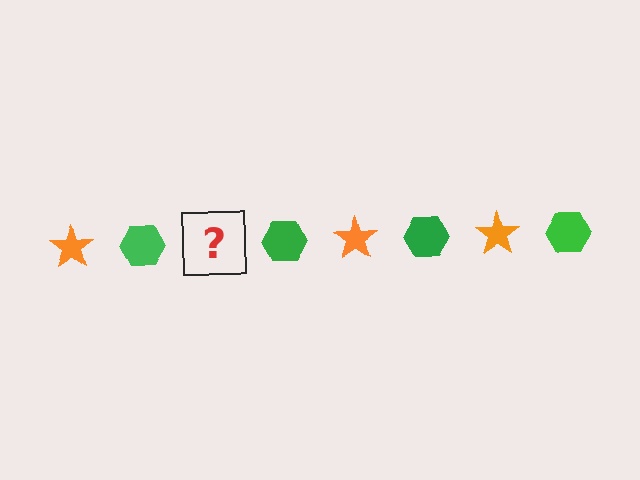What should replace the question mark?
The question mark should be replaced with an orange star.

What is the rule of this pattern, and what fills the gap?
The rule is that the pattern alternates between orange star and green hexagon. The gap should be filled with an orange star.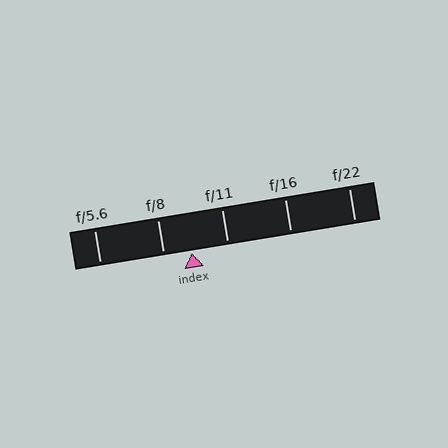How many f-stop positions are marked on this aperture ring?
There are 5 f-stop positions marked.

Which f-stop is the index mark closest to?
The index mark is closest to f/8.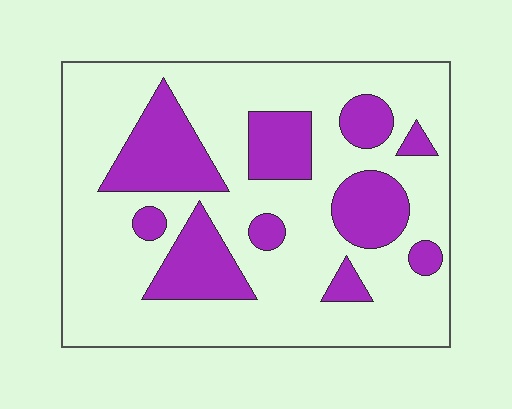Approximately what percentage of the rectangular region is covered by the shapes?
Approximately 25%.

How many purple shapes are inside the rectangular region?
10.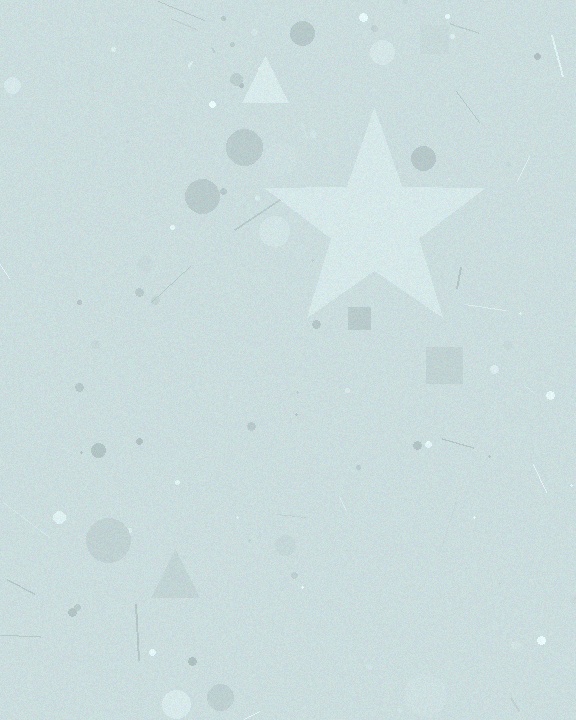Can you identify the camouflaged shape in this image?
The camouflaged shape is a star.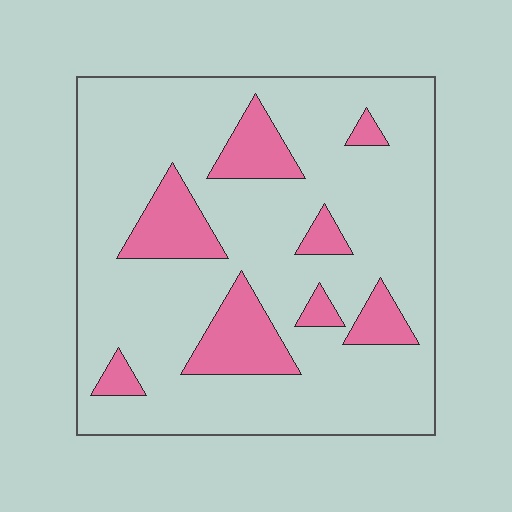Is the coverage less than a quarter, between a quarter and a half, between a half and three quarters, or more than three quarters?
Less than a quarter.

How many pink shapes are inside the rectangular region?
8.